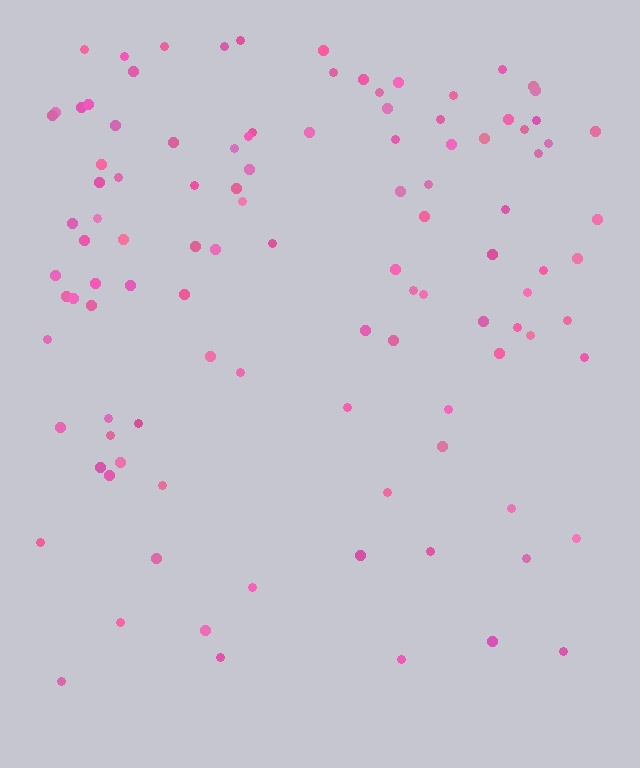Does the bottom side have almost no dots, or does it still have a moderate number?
Still a moderate number, just noticeably fewer than the top.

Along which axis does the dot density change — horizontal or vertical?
Vertical.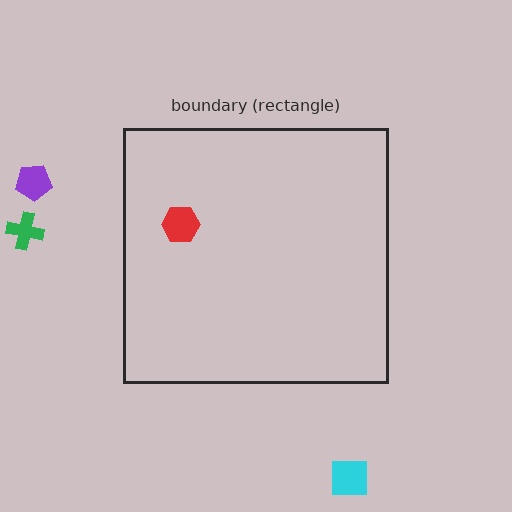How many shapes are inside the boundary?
1 inside, 3 outside.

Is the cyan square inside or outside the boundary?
Outside.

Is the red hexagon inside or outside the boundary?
Inside.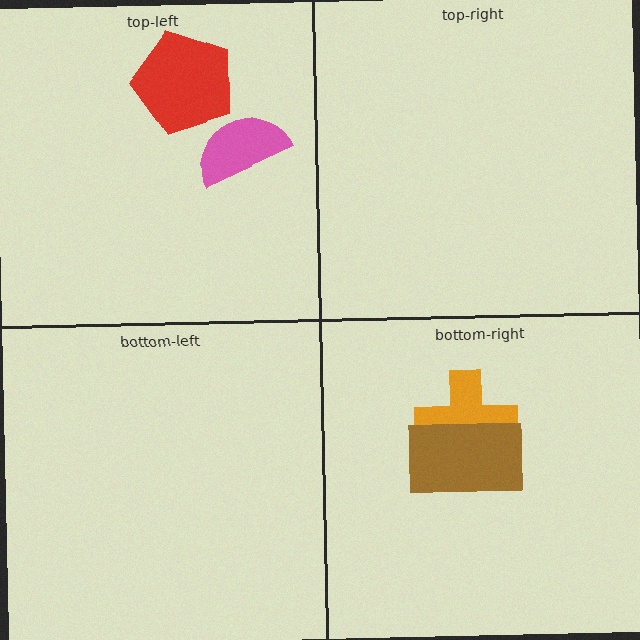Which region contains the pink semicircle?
The top-left region.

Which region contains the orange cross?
The bottom-right region.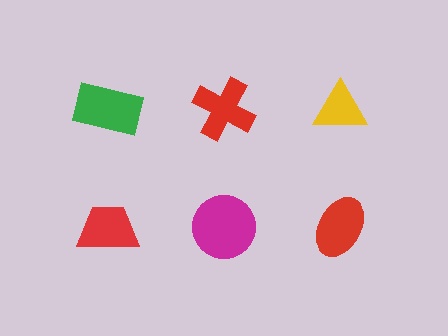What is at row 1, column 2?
A red cross.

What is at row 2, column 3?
A red ellipse.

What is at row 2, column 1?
A red trapezoid.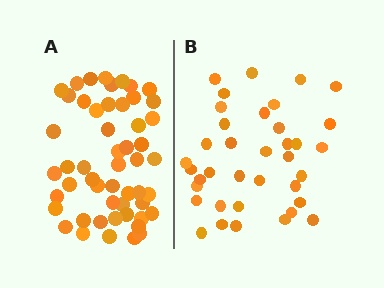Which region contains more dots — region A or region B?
Region A (the left region) has more dots.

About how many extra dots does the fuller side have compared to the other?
Region A has approximately 15 more dots than region B.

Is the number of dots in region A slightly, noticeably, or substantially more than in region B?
Region A has noticeably more, but not dramatically so. The ratio is roughly 1.4 to 1.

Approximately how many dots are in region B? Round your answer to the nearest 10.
About 40 dots. (The exact count is 37, which rounds to 40.)